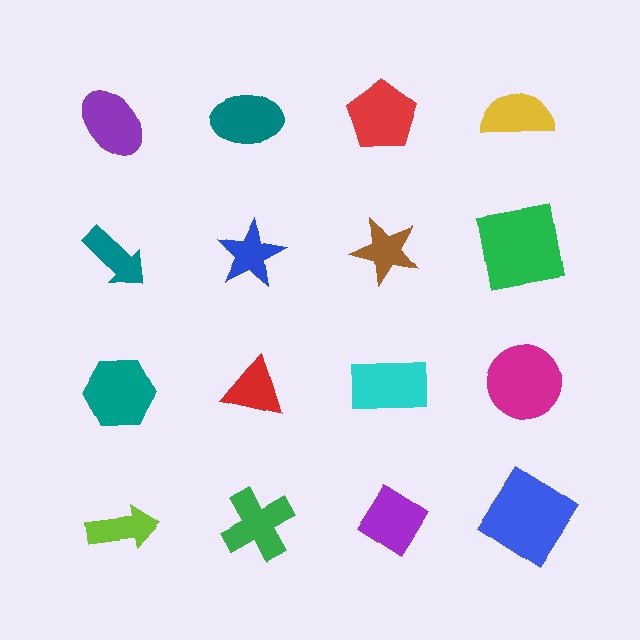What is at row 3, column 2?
A red triangle.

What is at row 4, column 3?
A purple diamond.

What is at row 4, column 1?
A lime arrow.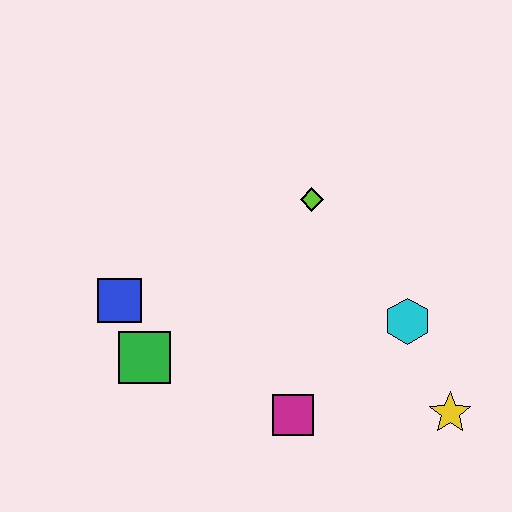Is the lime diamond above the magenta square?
Yes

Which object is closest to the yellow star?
The cyan hexagon is closest to the yellow star.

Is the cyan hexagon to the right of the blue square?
Yes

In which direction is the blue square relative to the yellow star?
The blue square is to the left of the yellow star.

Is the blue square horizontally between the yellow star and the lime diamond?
No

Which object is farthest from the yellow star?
The blue square is farthest from the yellow star.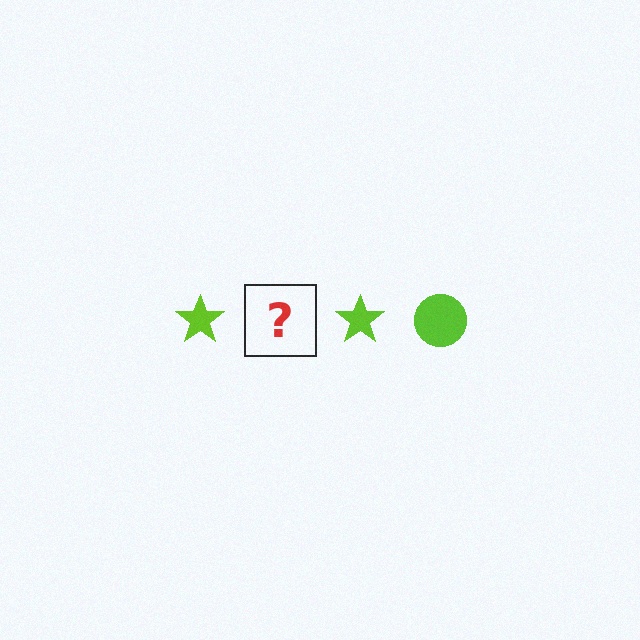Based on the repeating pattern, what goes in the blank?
The blank should be a lime circle.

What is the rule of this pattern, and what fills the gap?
The rule is that the pattern cycles through star, circle shapes in lime. The gap should be filled with a lime circle.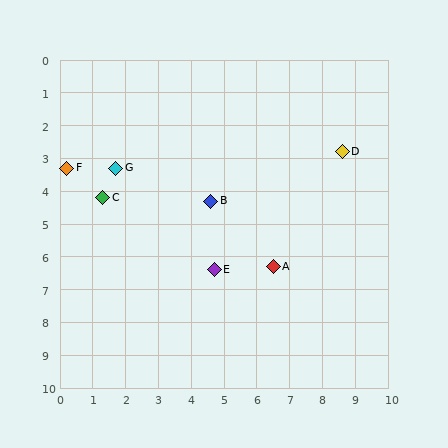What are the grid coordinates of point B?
Point B is at approximately (4.6, 4.3).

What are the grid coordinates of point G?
Point G is at approximately (1.7, 3.3).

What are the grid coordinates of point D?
Point D is at approximately (8.6, 2.8).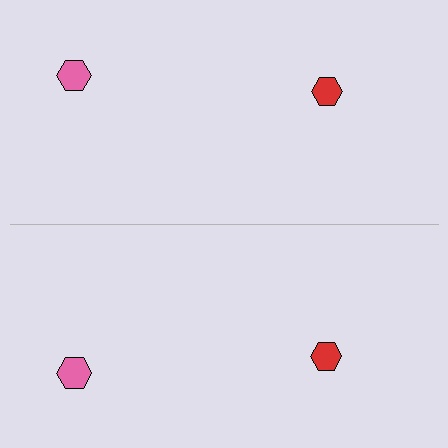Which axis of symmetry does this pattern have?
The pattern has a horizontal axis of symmetry running through the center of the image.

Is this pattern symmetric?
Yes, this pattern has bilateral (reflection) symmetry.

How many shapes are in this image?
There are 4 shapes in this image.